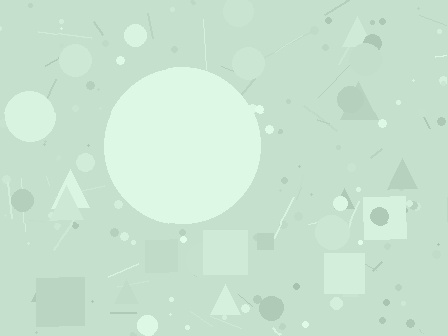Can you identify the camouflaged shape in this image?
The camouflaged shape is a circle.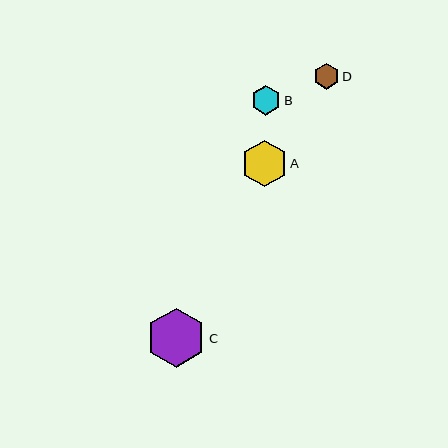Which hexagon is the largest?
Hexagon C is the largest with a size of approximately 60 pixels.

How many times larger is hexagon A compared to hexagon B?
Hexagon A is approximately 1.6 times the size of hexagon B.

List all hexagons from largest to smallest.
From largest to smallest: C, A, B, D.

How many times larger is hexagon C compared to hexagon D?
Hexagon C is approximately 2.3 times the size of hexagon D.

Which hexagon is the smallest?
Hexagon D is the smallest with a size of approximately 26 pixels.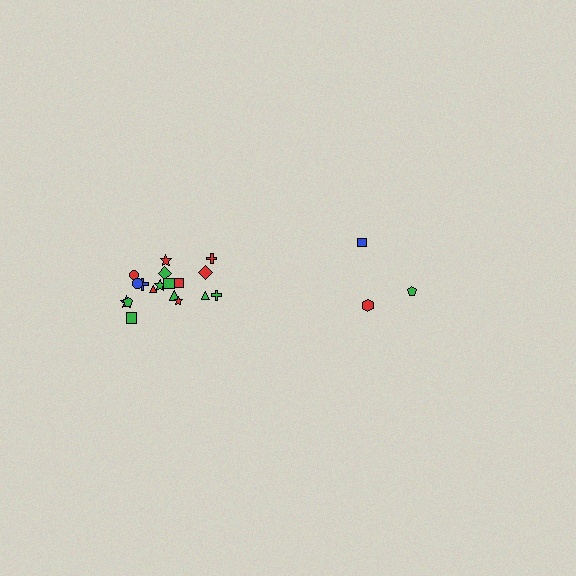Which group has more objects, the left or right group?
The left group.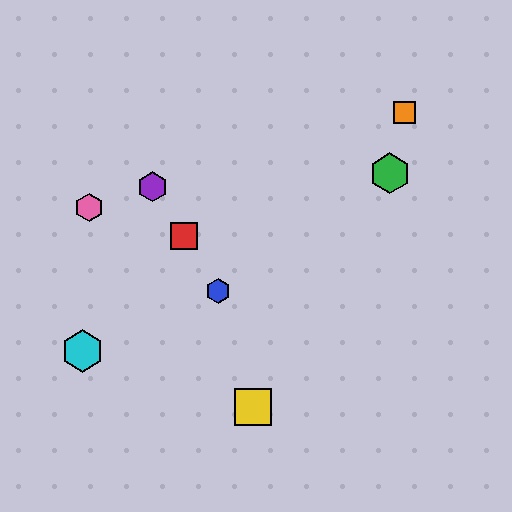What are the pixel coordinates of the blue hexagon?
The blue hexagon is at (218, 291).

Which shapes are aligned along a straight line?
The red square, the blue hexagon, the purple hexagon are aligned along a straight line.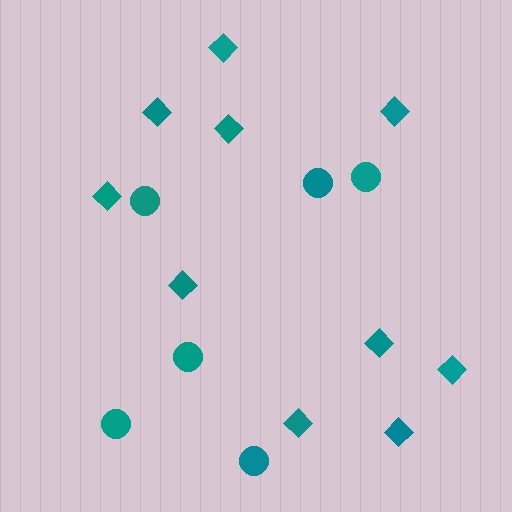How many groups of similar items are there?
There are 2 groups: one group of circles (6) and one group of diamonds (10).